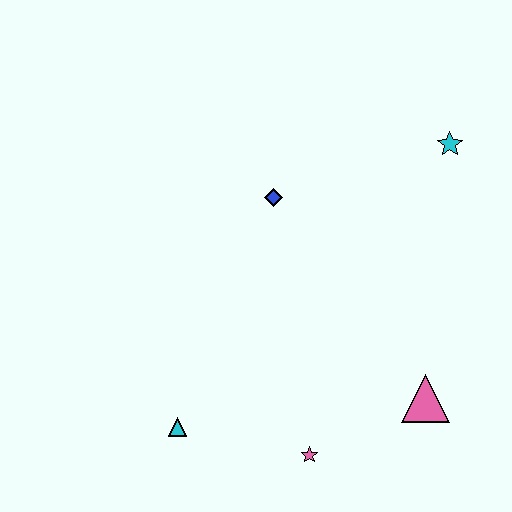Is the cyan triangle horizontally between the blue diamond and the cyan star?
No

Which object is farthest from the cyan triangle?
The cyan star is farthest from the cyan triangle.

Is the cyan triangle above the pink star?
Yes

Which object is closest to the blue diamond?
The cyan star is closest to the blue diamond.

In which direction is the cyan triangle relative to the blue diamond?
The cyan triangle is below the blue diamond.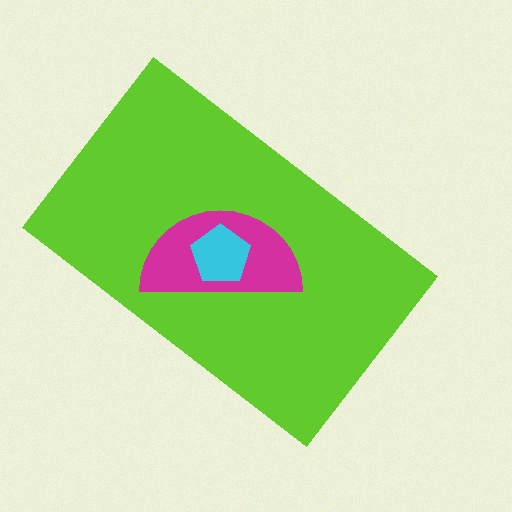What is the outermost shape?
The lime rectangle.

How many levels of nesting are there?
3.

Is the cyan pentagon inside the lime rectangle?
Yes.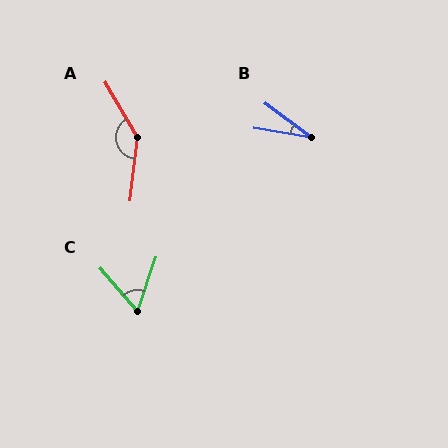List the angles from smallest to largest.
B (26°), C (60°), A (142°).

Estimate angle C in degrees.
Approximately 60 degrees.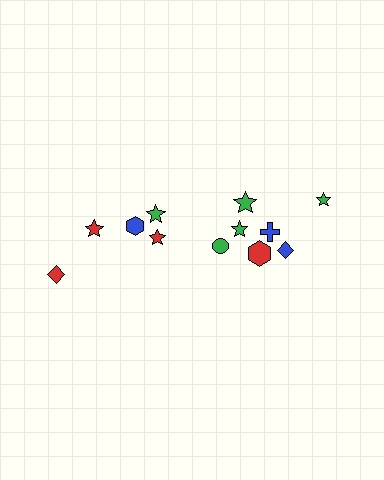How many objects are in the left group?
There are 5 objects.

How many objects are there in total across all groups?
There are 13 objects.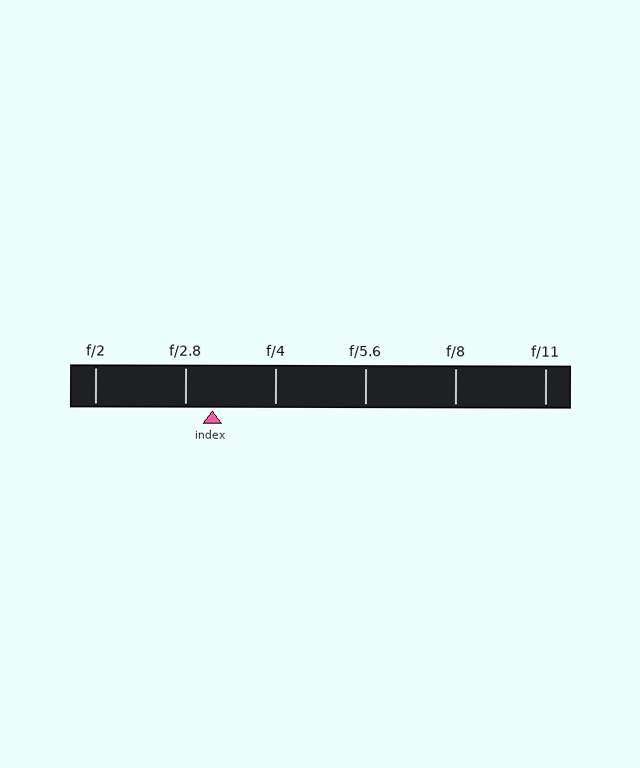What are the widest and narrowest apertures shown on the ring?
The widest aperture shown is f/2 and the narrowest is f/11.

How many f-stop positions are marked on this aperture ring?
There are 6 f-stop positions marked.